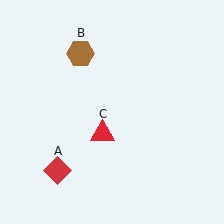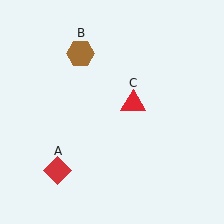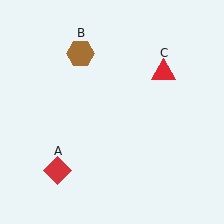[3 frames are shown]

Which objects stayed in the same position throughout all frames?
Red diamond (object A) and brown hexagon (object B) remained stationary.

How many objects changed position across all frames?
1 object changed position: red triangle (object C).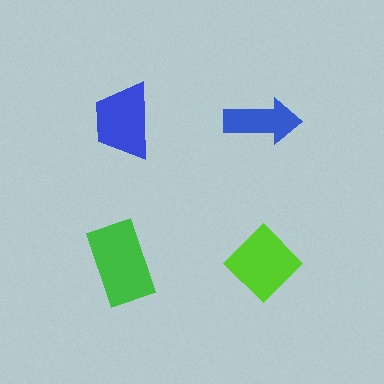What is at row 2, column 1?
A green rectangle.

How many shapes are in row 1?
2 shapes.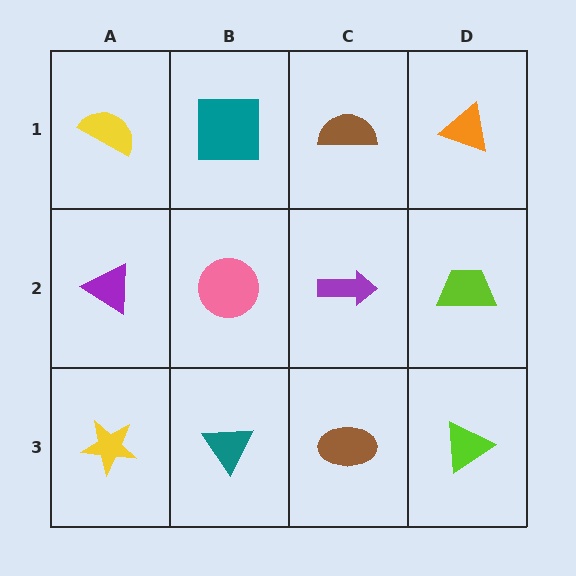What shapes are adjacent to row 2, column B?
A teal square (row 1, column B), a teal triangle (row 3, column B), a purple triangle (row 2, column A), a purple arrow (row 2, column C).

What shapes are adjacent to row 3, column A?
A purple triangle (row 2, column A), a teal triangle (row 3, column B).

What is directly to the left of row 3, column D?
A brown ellipse.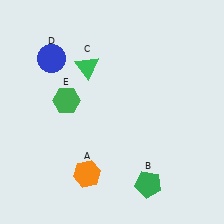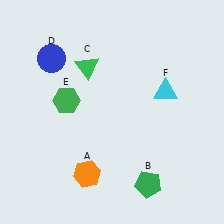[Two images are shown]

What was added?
A cyan triangle (F) was added in Image 2.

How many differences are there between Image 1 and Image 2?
There is 1 difference between the two images.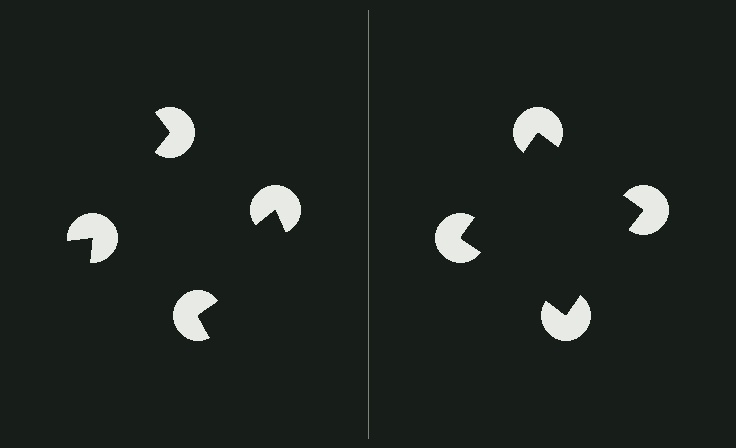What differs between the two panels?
The pac-man discs are positioned identically on both sides; only the wedge orientations differ. On the right they align to a square; on the left they are misaligned.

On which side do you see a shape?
An illusory square appears on the right side. On the left side the wedge cuts are rotated, so no coherent shape forms.